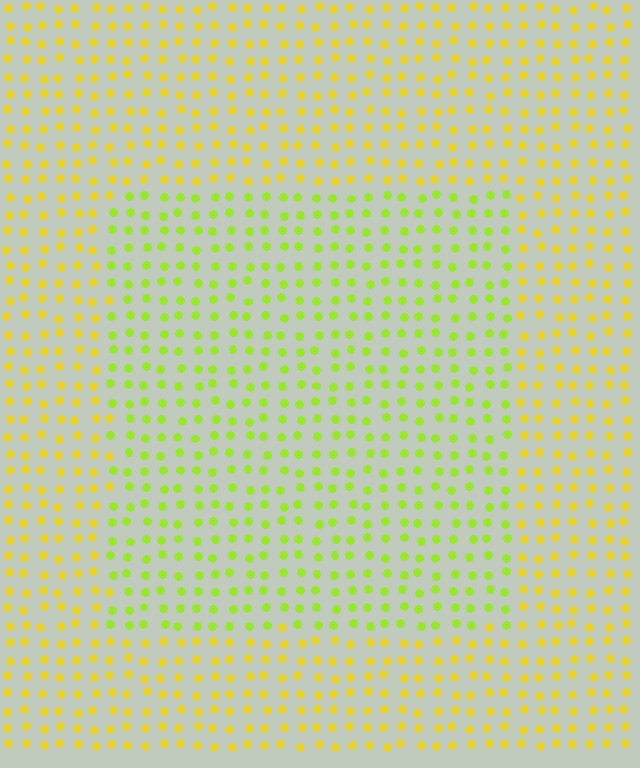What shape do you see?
I see a rectangle.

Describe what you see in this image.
The image is filled with small yellow elements in a uniform arrangement. A rectangle-shaped region is visible where the elements are tinted to a slightly different hue, forming a subtle color boundary.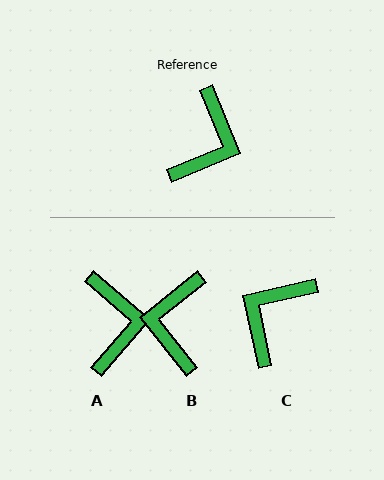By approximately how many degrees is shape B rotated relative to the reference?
Approximately 164 degrees clockwise.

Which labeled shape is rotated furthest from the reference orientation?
C, about 170 degrees away.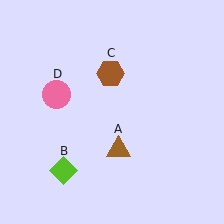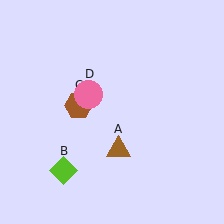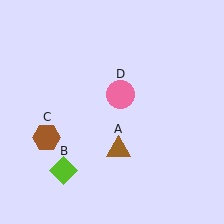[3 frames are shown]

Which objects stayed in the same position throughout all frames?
Brown triangle (object A) and lime diamond (object B) remained stationary.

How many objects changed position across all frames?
2 objects changed position: brown hexagon (object C), pink circle (object D).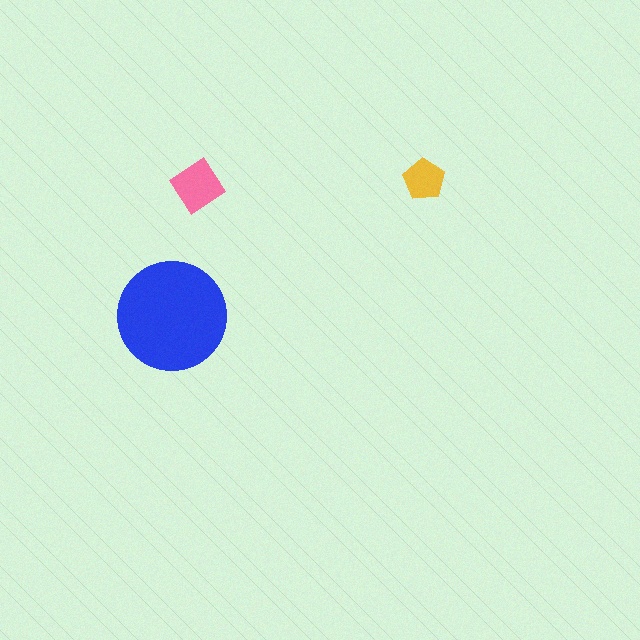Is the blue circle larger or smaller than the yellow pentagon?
Larger.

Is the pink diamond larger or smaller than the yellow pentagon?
Larger.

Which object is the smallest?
The yellow pentagon.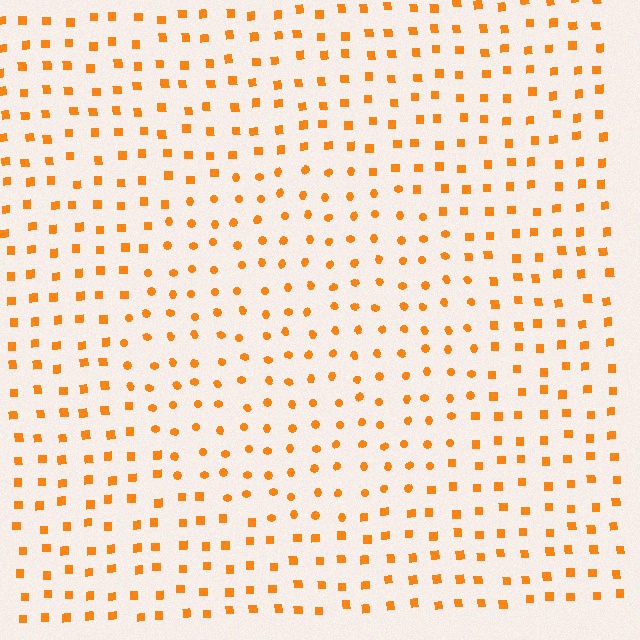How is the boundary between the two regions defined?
The boundary is defined by a change in element shape: circles inside vs. squares outside. All elements share the same color and spacing.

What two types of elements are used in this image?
The image uses circles inside the circle region and squares outside it.